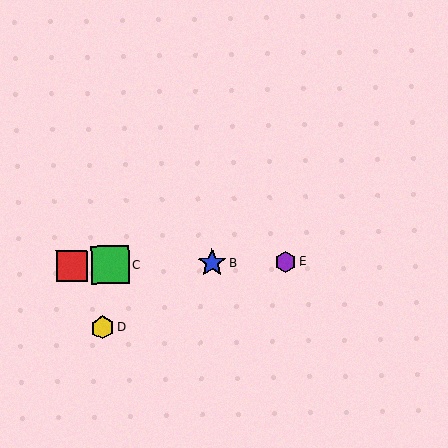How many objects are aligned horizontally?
4 objects (A, B, C, E) are aligned horizontally.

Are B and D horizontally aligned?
No, B is at y≈263 and D is at y≈328.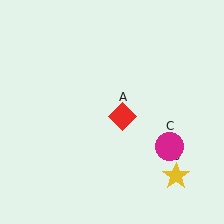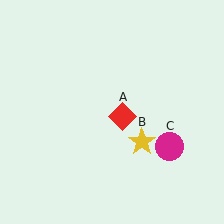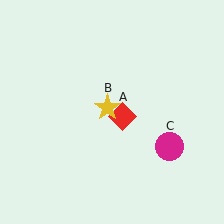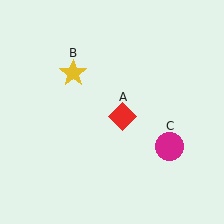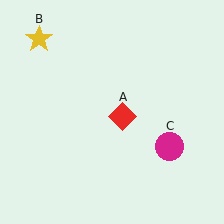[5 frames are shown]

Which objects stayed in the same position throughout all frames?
Red diamond (object A) and magenta circle (object C) remained stationary.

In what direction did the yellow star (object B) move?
The yellow star (object B) moved up and to the left.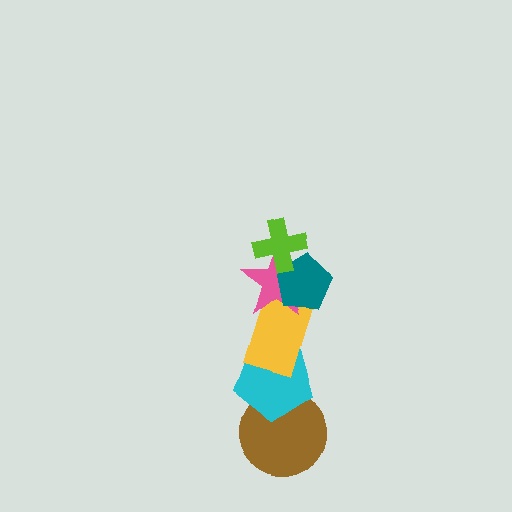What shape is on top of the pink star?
The teal pentagon is on top of the pink star.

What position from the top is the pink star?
The pink star is 3rd from the top.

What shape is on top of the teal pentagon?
The lime cross is on top of the teal pentagon.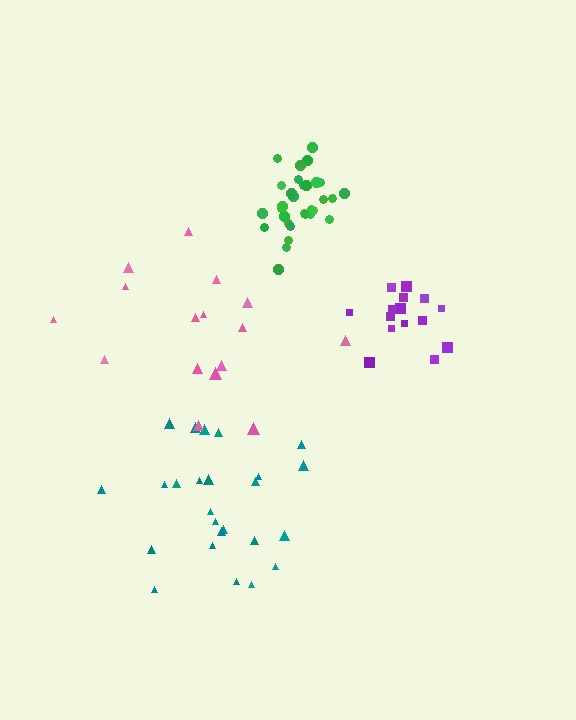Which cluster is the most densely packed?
Green.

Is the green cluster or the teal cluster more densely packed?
Green.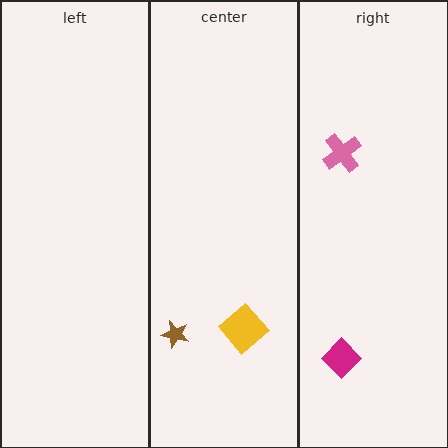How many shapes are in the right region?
2.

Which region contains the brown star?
The center region.